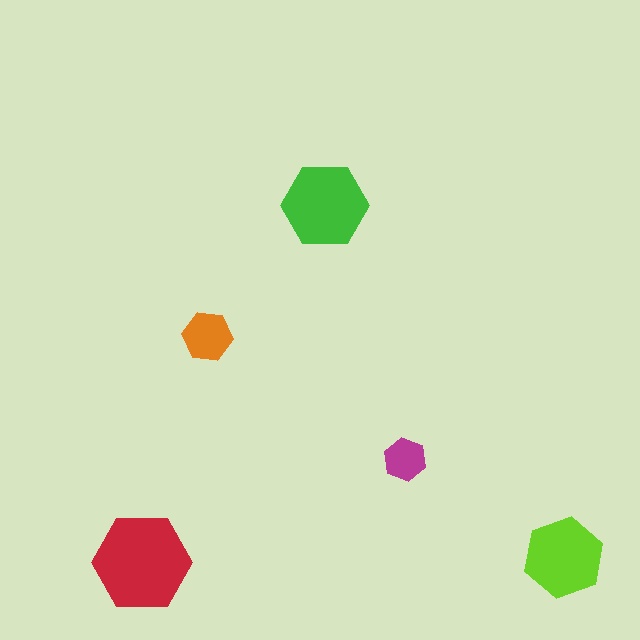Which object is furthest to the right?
The lime hexagon is rightmost.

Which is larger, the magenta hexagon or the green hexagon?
The green one.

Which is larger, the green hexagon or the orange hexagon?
The green one.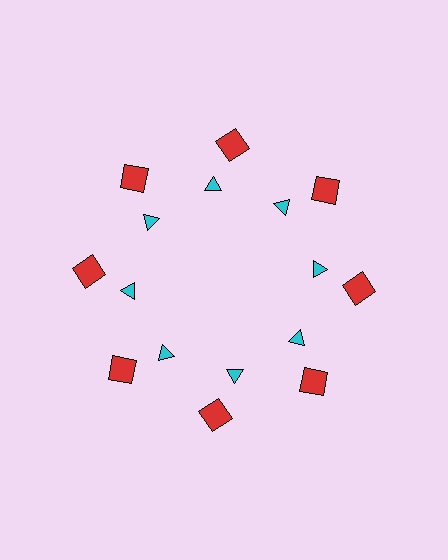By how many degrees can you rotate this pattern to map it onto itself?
The pattern maps onto itself every 45 degrees of rotation.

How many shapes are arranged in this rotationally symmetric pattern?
There are 16 shapes, arranged in 8 groups of 2.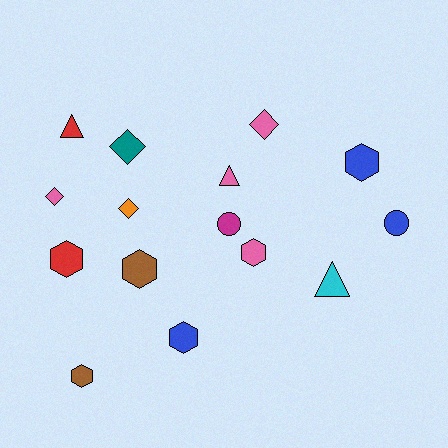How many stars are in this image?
There are no stars.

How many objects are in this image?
There are 15 objects.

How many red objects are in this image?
There are 2 red objects.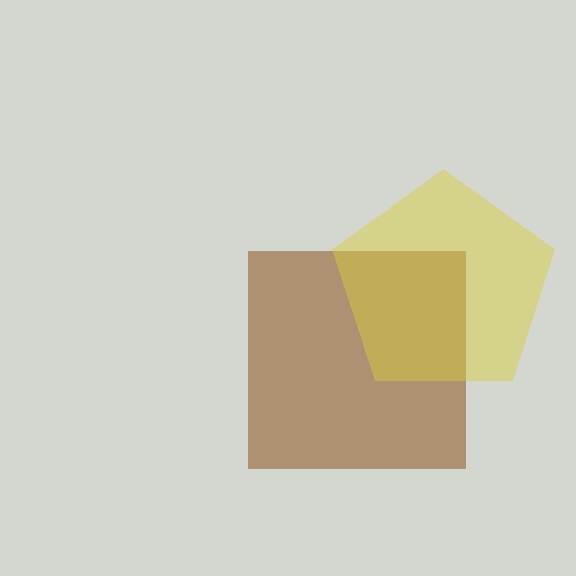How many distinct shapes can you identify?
There are 2 distinct shapes: a brown square, a yellow pentagon.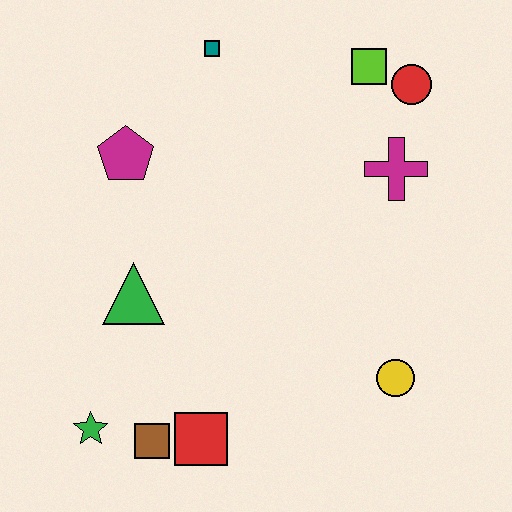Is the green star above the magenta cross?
No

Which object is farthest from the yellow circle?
The teal square is farthest from the yellow circle.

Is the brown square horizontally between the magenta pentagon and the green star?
No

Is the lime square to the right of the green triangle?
Yes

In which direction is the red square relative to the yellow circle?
The red square is to the left of the yellow circle.